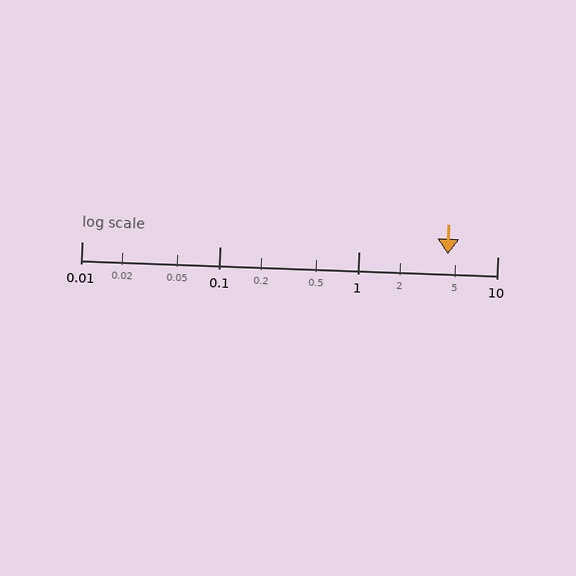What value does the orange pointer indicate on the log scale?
The pointer indicates approximately 4.4.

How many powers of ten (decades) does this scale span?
The scale spans 3 decades, from 0.01 to 10.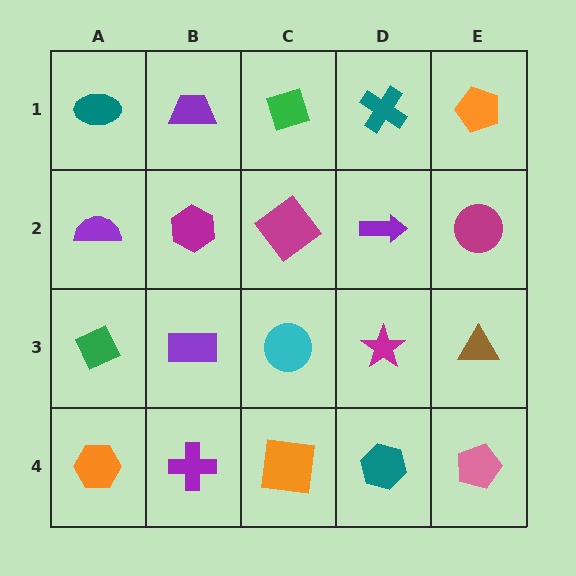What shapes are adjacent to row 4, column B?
A purple rectangle (row 3, column B), an orange hexagon (row 4, column A), an orange square (row 4, column C).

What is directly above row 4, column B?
A purple rectangle.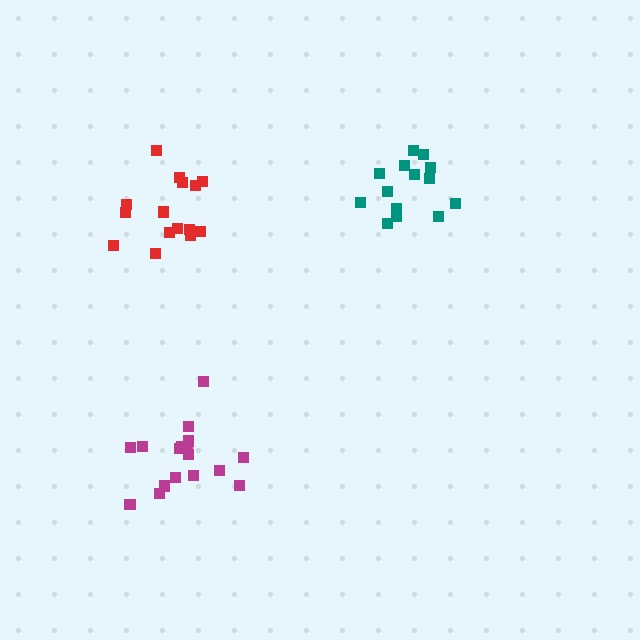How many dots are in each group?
Group 1: 16 dots, Group 2: 14 dots, Group 3: 17 dots (47 total).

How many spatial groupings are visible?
There are 3 spatial groupings.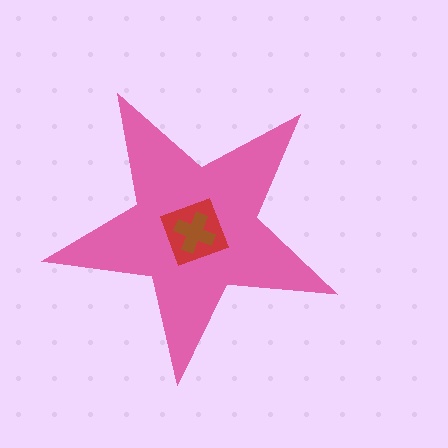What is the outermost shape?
The pink star.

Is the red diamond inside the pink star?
Yes.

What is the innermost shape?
The brown cross.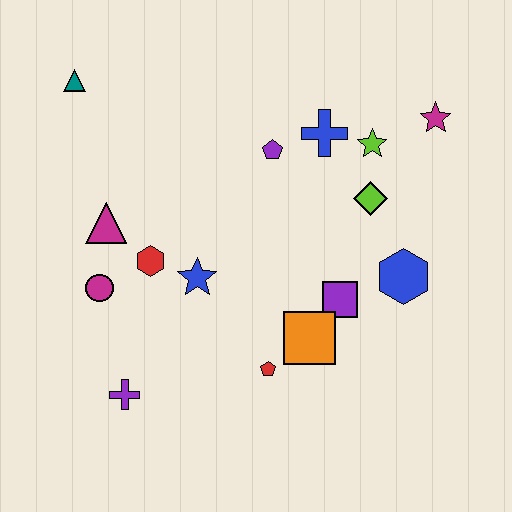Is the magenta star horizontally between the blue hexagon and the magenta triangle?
No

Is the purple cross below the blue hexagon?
Yes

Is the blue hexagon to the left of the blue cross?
No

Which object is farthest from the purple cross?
The magenta star is farthest from the purple cross.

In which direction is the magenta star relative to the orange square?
The magenta star is above the orange square.